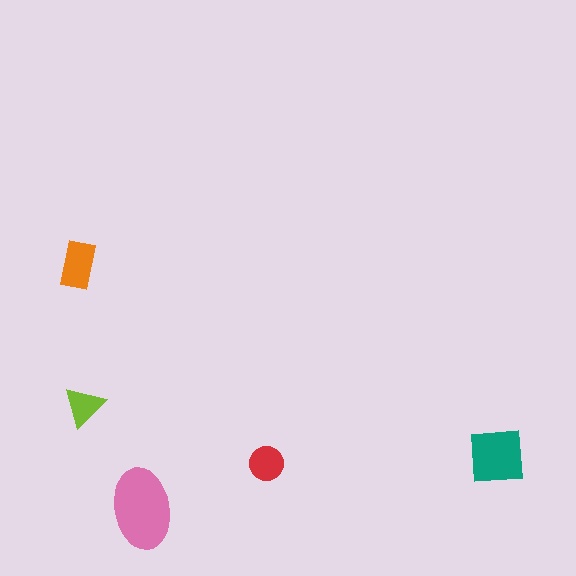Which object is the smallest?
The lime triangle.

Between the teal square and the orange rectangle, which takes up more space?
The teal square.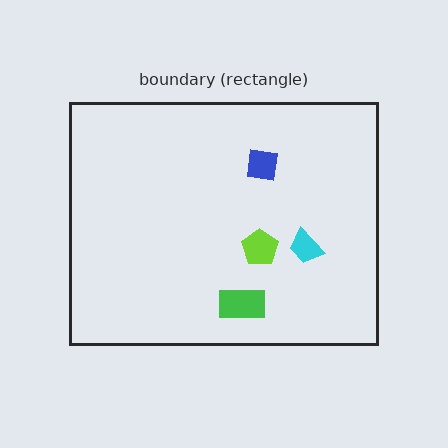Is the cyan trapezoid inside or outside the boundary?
Inside.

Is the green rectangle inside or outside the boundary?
Inside.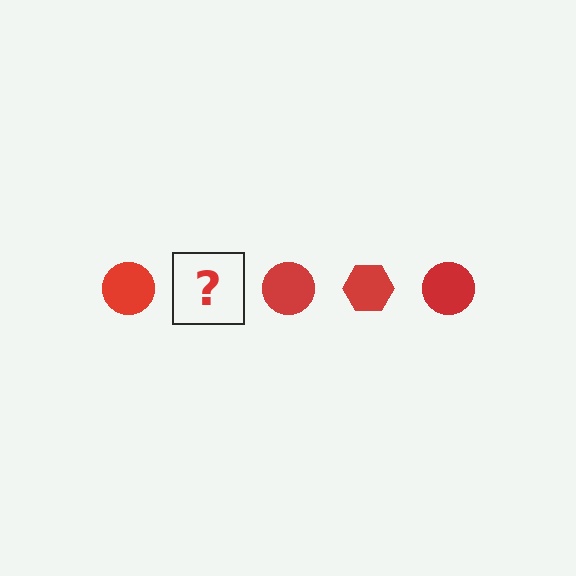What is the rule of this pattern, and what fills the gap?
The rule is that the pattern cycles through circle, hexagon shapes in red. The gap should be filled with a red hexagon.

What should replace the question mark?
The question mark should be replaced with a red hexagon.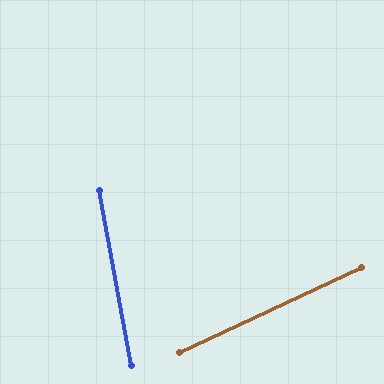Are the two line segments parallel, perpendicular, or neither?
Neither parallel nor perpendicular — they differ by about 75°.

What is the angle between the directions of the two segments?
Approximately 75 degrees.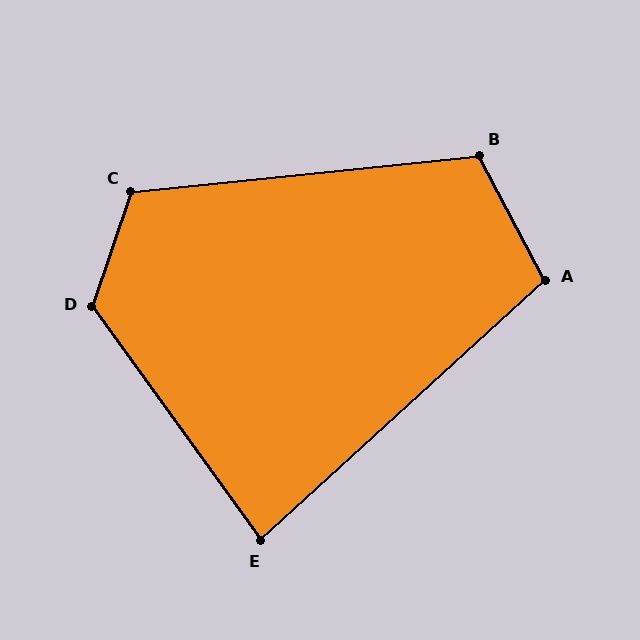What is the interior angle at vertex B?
Approximately 112 degrees (obtuse).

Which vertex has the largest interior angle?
D, at approximately 125 degrees.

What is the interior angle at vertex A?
Approximately 104 degrees (obtuse).